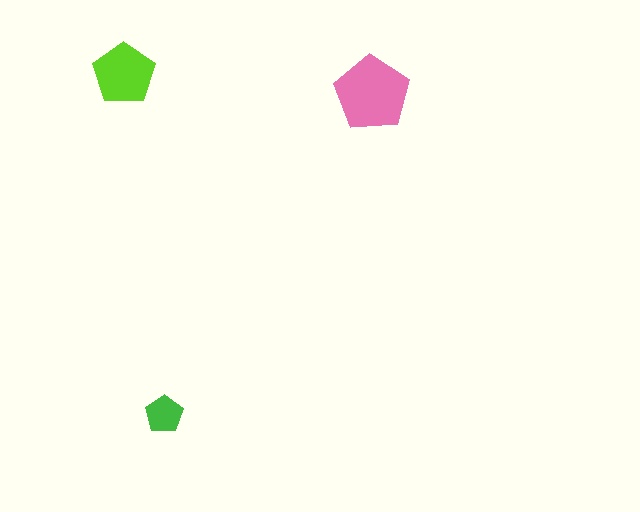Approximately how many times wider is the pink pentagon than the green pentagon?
About 2 times wider.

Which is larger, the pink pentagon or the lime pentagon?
The pink one.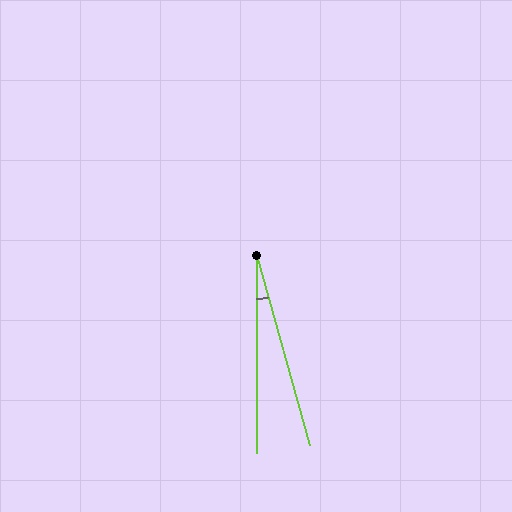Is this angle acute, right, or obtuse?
It is acute.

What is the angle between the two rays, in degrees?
Approximately 16 degrees.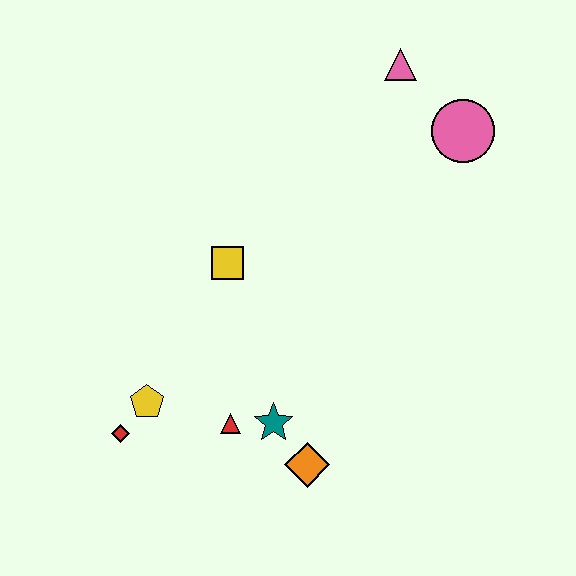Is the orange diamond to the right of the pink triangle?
No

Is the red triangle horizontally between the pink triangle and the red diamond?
Yes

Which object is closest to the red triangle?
The teal star is closest to the red triangle.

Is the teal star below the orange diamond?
No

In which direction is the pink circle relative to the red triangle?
The pink circle is above the red triangle.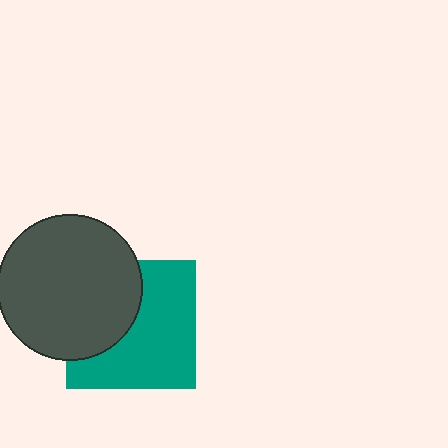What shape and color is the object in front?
The object in front is a dark gray circle.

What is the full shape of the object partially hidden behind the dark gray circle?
The partially hidden object is a teal square.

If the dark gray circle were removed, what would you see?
You would see the complete teal square.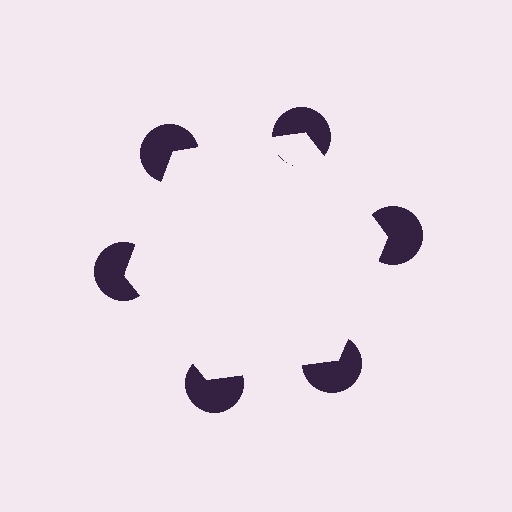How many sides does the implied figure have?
6 sides.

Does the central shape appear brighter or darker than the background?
It typically appears slightly brighter than the background, even though no actual brightness change is drawn.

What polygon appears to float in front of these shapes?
An illusory hexagon — its edges are inferred from the aligned wedge cuts in the pac-man discs, not physically drawn.